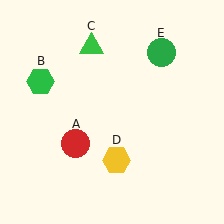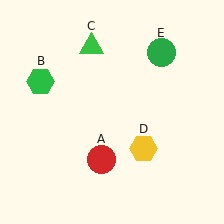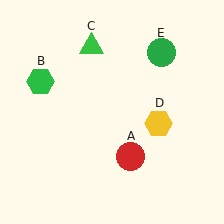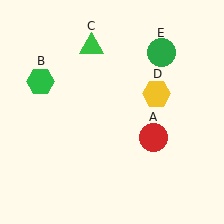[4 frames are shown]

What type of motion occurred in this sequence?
The red circle (object A), yellow hexagon (object D) rotated counterclockwise around the center of the scene.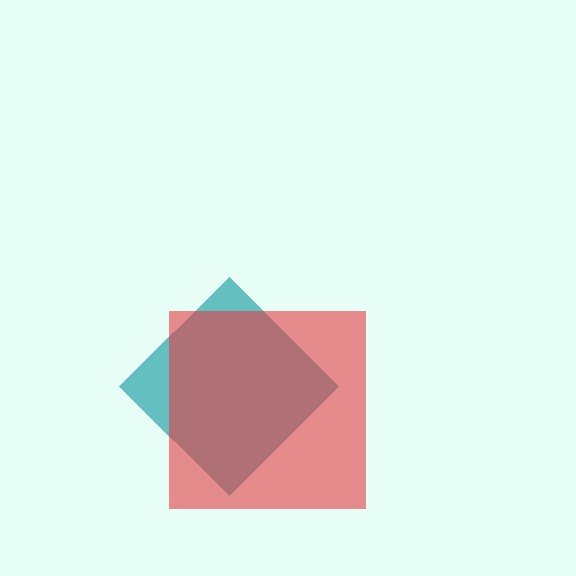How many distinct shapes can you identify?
There are 2 distinct shapes: a teal diamond, a red square.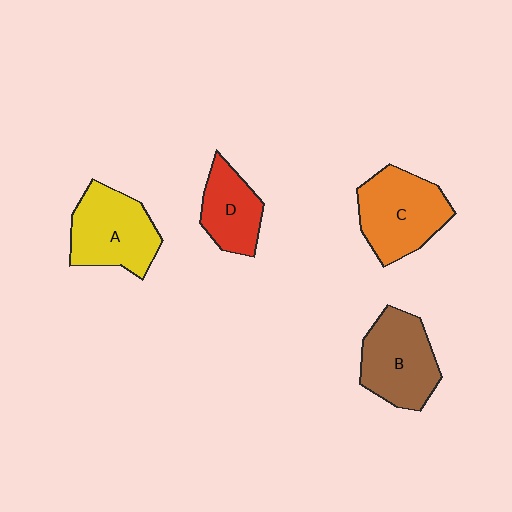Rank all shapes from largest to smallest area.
From largest to smallest: C (orange), A (yellow), B (brown), D (red).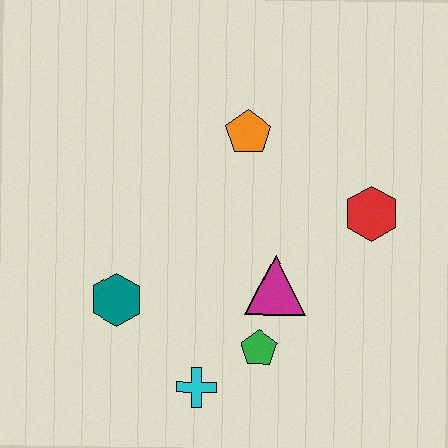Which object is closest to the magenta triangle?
The green pentagon is closest to the magenta triangle.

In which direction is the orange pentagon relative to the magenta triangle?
The orange pentagon is above the magenta triangle.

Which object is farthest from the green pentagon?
The orange pentagon is farthest from the green pentagon.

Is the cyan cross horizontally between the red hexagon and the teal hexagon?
Yes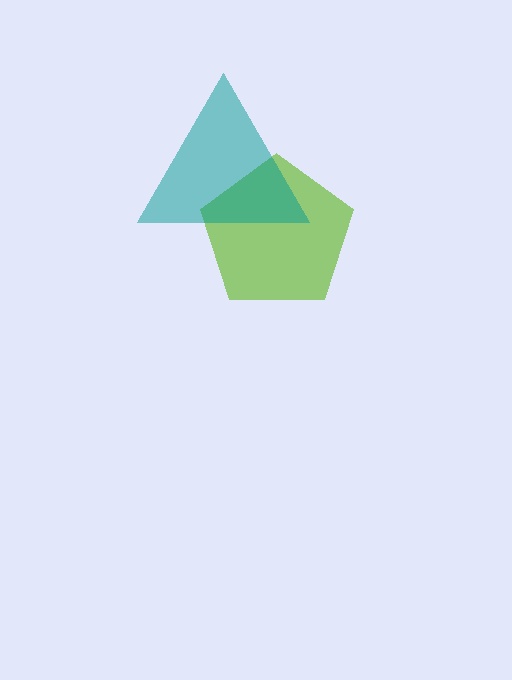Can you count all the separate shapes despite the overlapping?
Yes, there are 2 separate shapes.